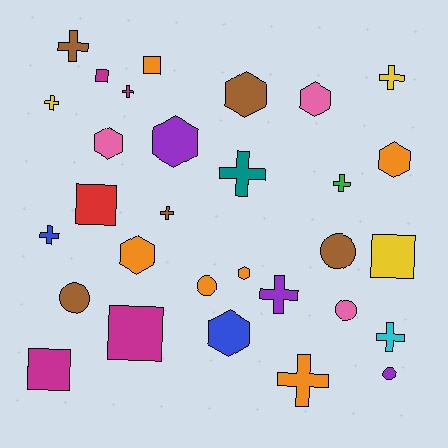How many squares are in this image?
There are 6 squares.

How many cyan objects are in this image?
There is 1 cyan object.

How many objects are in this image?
There are 30 objects.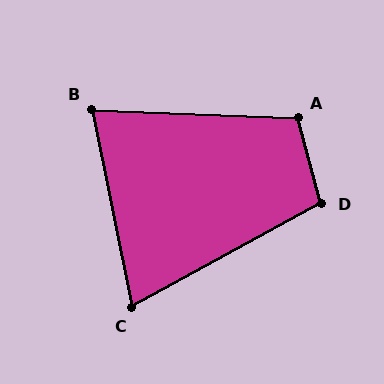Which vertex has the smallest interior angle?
C, at approximately 73 degrees.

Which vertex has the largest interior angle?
A, at approximately 107 degrees.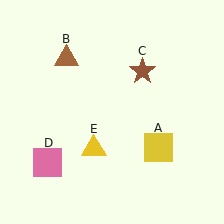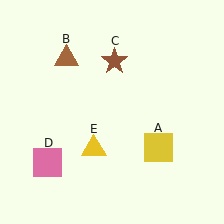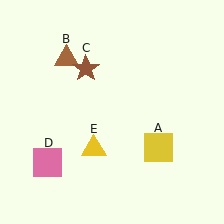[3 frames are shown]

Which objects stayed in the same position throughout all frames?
Yellow square (object A) and brown triangle (object B) and pink square (object D) and yellow triangle (object E) remained stationary.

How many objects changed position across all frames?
1 object changed position: brown star (object C).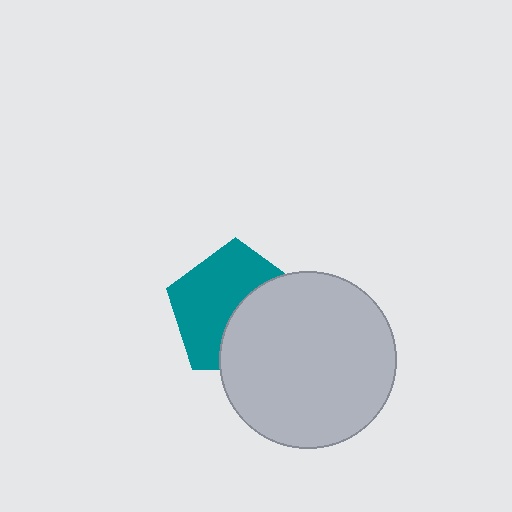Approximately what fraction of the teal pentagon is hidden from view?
Roughly 44% of the teal pentagon is hidden behind the light gray circle.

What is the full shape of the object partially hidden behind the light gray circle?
The partially hidden object is a teal pentagon.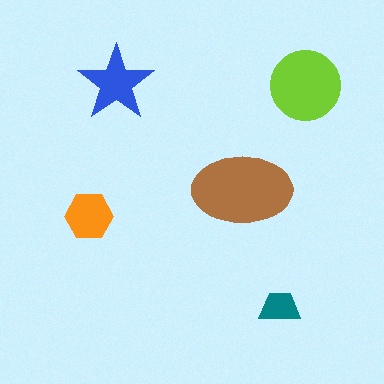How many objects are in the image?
There are 5 objects in the image.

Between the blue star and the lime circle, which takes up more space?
The lime circle.